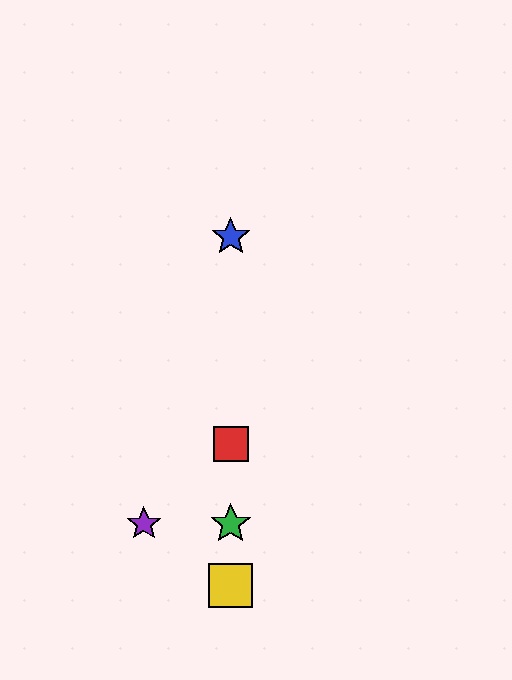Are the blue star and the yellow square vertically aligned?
Yes, both are at x≈231.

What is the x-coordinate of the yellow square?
The yellow square is at x≈231.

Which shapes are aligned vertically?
The red square, the blue star, the green star, the yellow square are aligned vertically.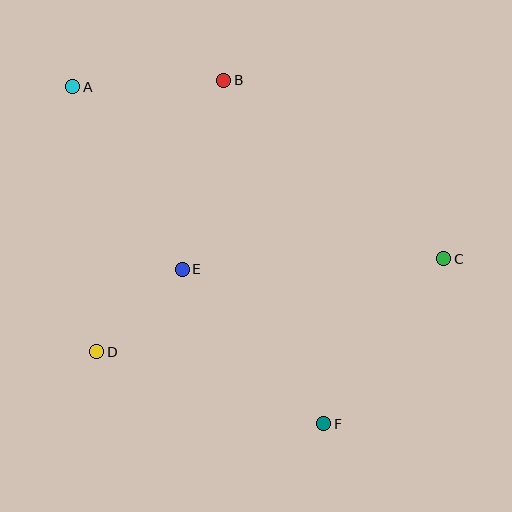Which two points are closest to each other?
Points D and E are closest to each other.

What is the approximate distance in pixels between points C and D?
The distance between C and D is approximately 359 pixels.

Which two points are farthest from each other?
Points A and F are farthest from each other.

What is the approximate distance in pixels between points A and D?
The distance between A and D is approximately 266 pixels.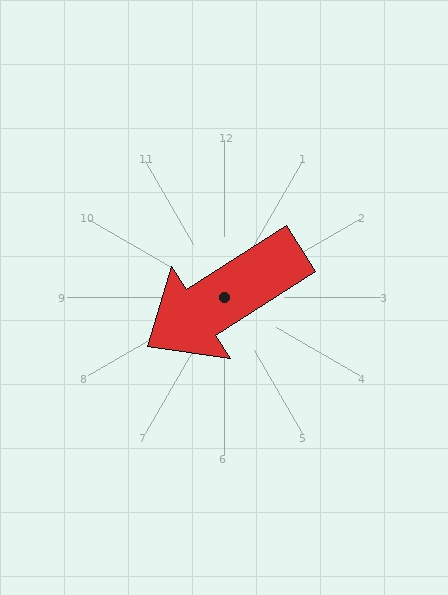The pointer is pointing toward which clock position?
Roughly 8 o'clock.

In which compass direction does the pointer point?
Southwest.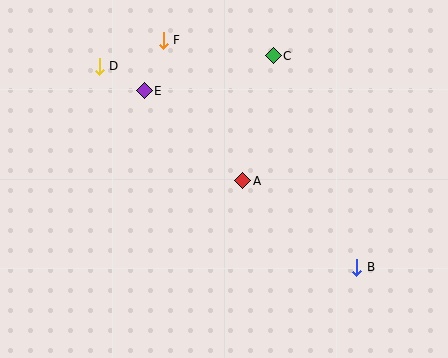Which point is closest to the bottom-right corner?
Point B is closest to the bottom-right corner.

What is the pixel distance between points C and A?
The distance between C and A is 129 pixels.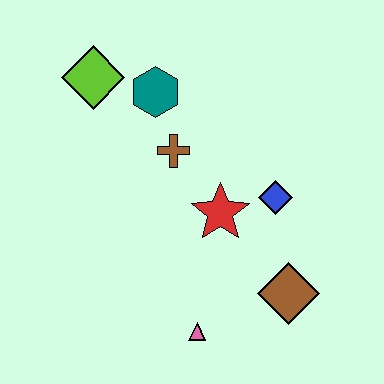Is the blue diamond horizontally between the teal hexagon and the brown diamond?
Yes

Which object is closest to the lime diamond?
The teal hexagon is closest to the lime diamond.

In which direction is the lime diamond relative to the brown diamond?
The lime diamond is above the brown diamond.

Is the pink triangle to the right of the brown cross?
Yes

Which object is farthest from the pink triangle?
The lime diamond is farthest from the pink triangle.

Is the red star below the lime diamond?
Yes